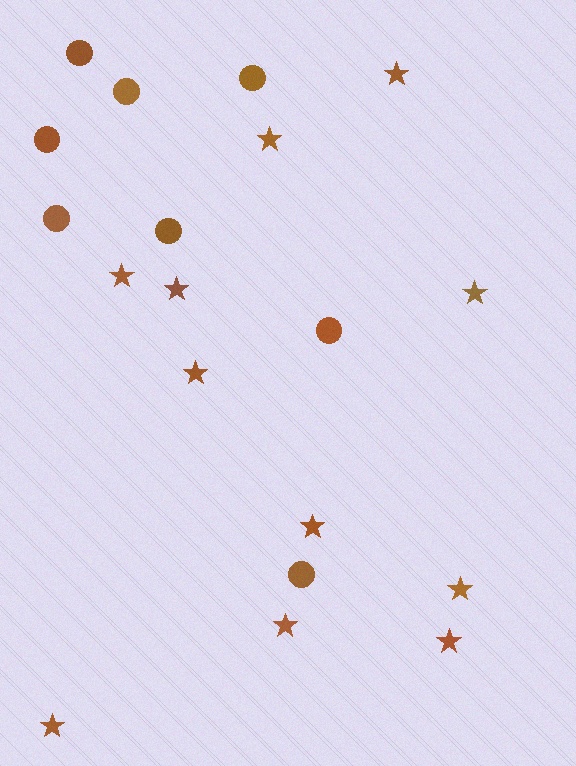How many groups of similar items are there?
There are 2 groups: one group of circles (8) and one group of stars (11).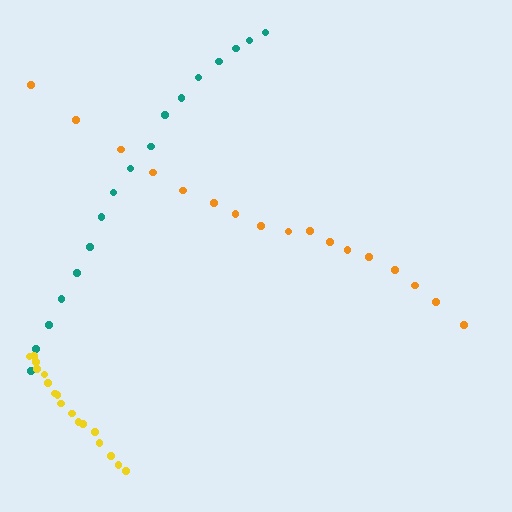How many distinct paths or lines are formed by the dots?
There are 3 distinct paths.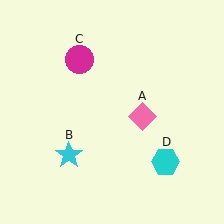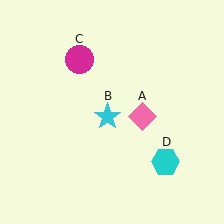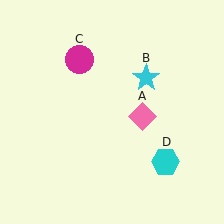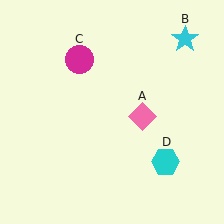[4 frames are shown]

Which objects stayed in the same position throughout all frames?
Pink diamond (object A) and magenta circle (object C) and cyan hexagon (object D) remained stationary.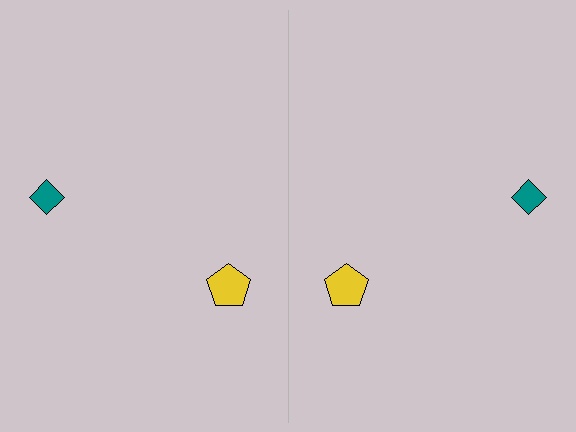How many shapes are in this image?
There are 4 shapes in this image.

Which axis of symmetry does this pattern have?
The pattern has a vertical axis of symmetry running through the center of the image.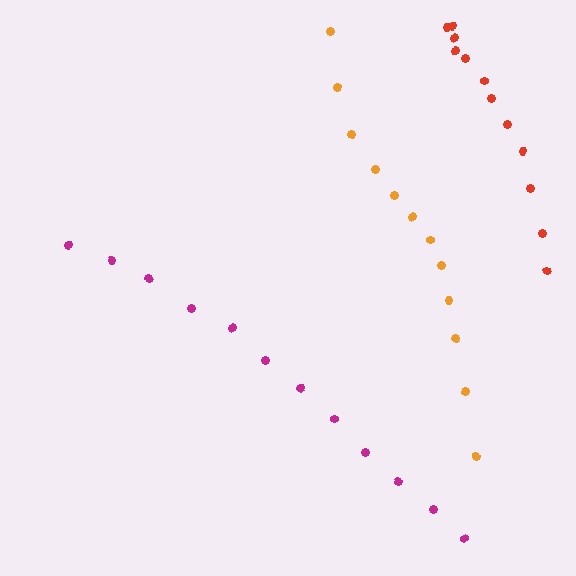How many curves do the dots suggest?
There are 3 distinct paths.